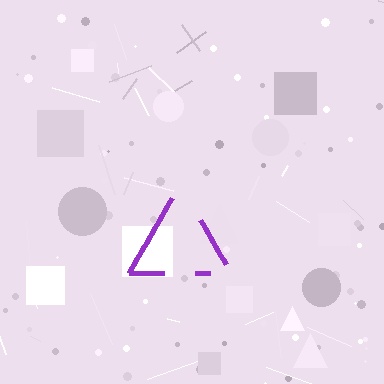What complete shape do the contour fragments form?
The contour fragments form a triangle.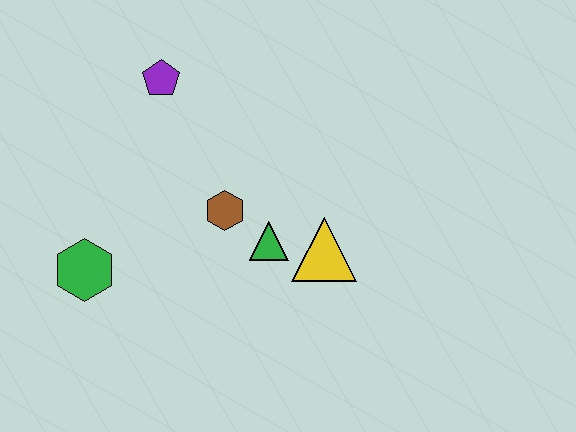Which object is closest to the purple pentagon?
The brown hexagon is closest to the purple pentagon.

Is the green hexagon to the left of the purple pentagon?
Yes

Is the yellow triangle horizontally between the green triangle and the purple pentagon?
No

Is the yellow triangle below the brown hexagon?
Yes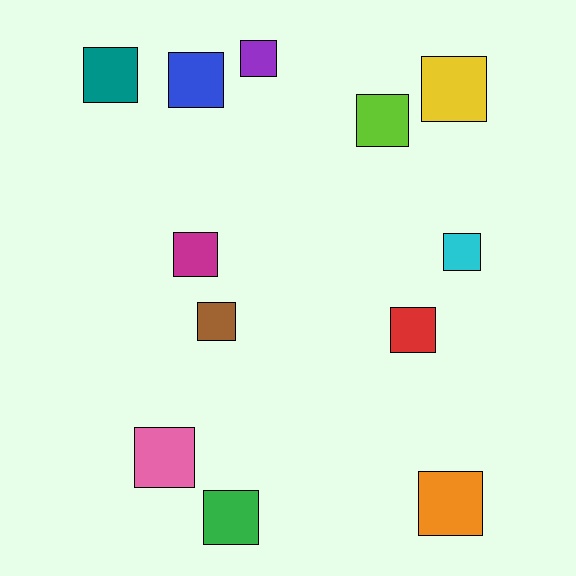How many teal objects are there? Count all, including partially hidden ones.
There is 1 teal object.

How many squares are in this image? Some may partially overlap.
There are 12 squares.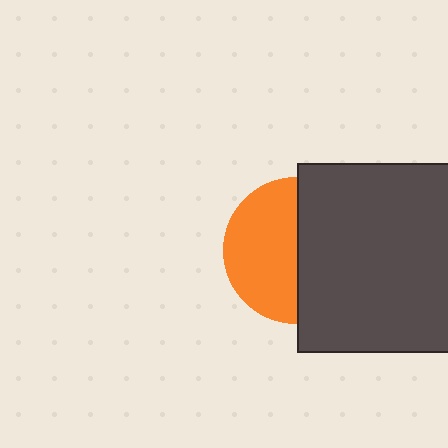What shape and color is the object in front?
The object in front is a dark gray square.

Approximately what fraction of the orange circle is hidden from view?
Roughly 49% of the orange circle is hidden behind the dark gray square.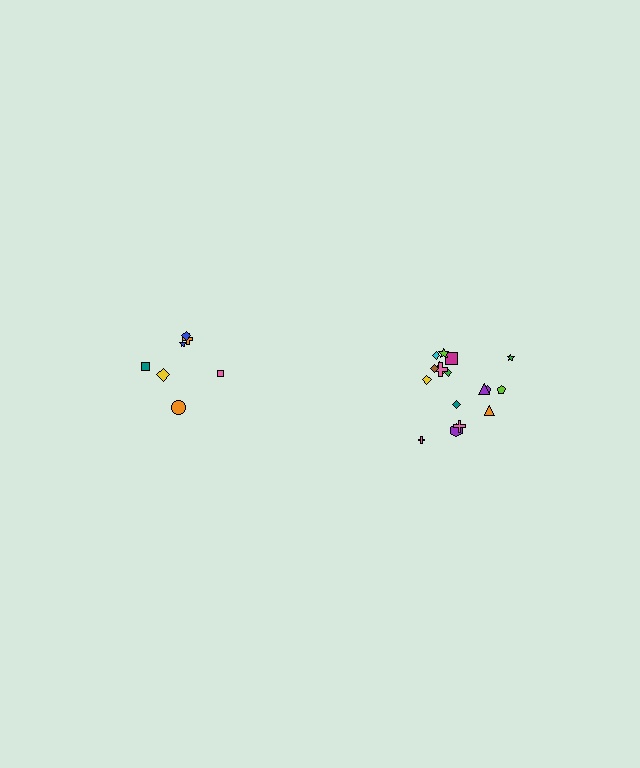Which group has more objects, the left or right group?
The right group.